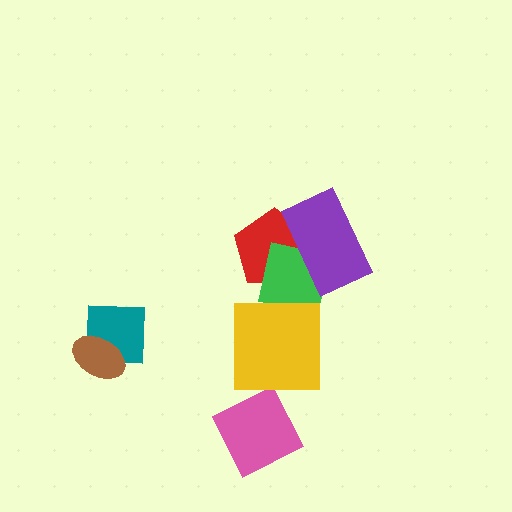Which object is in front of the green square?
The purple rectangle is in front of the green square.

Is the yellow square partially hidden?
No, no other shape covers it.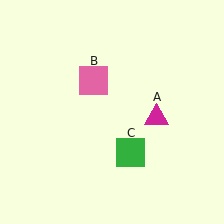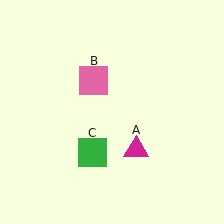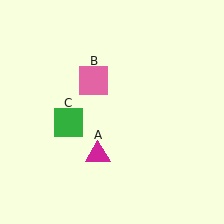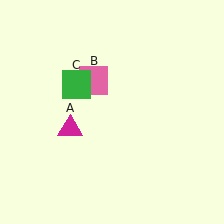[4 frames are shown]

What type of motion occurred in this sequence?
The magenta triangle (object A), green square (object C) rotated clockwise around the center of the scene.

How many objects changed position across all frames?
2 objects changed position: magenta triangle (object A), green square (object C).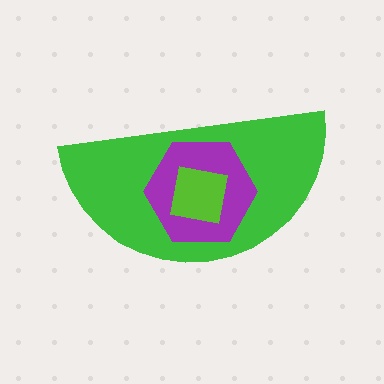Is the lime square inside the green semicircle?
Yes.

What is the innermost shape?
The lime square.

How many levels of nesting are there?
3.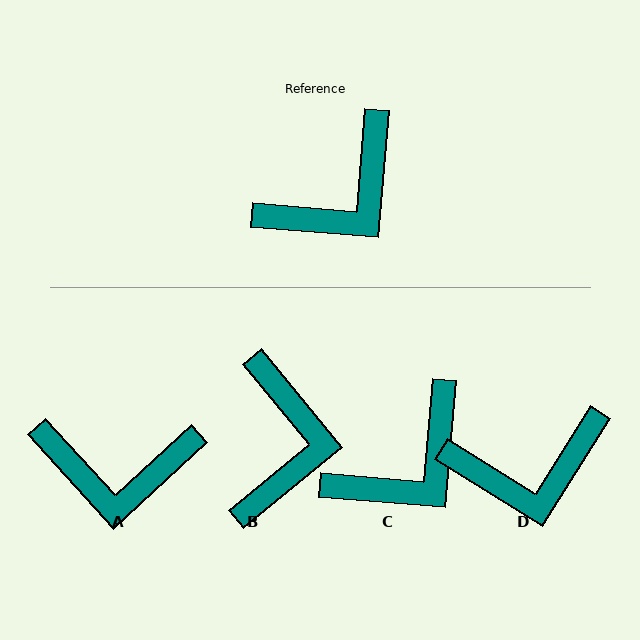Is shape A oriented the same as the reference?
No, it is off by about 43 degrees.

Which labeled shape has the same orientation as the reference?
C.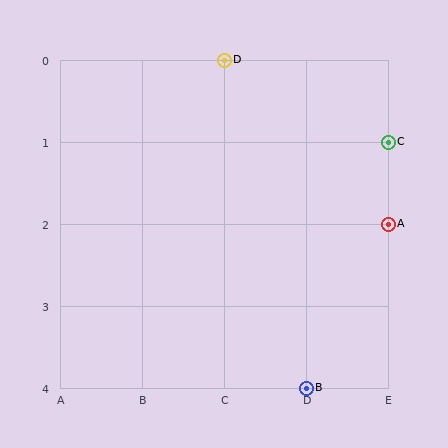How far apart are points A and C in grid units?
Points A and C are 1 row apart.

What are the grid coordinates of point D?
Point D is at grid coordinates (C, 0).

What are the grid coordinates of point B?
Point B is at grid coordinates (D, 4).